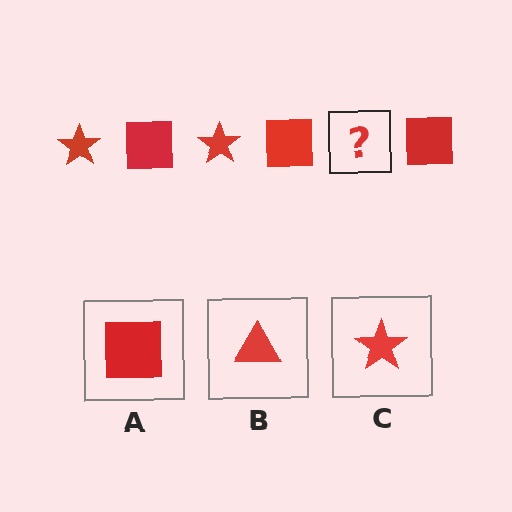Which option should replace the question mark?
Option C.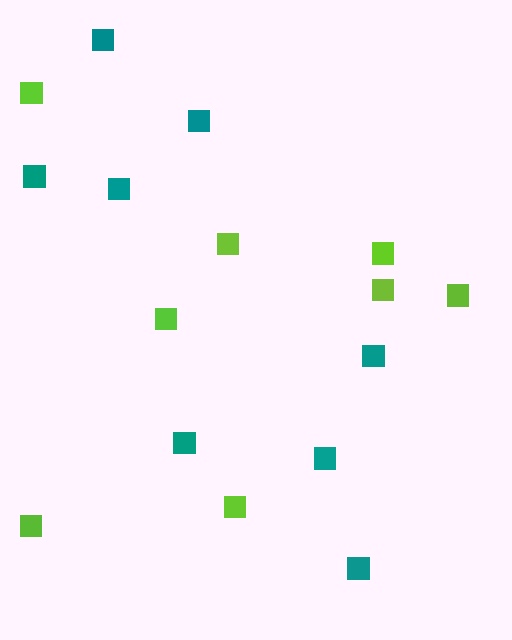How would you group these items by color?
There are 2 groups: one group of lime squares (8) and one group of teal squares (8).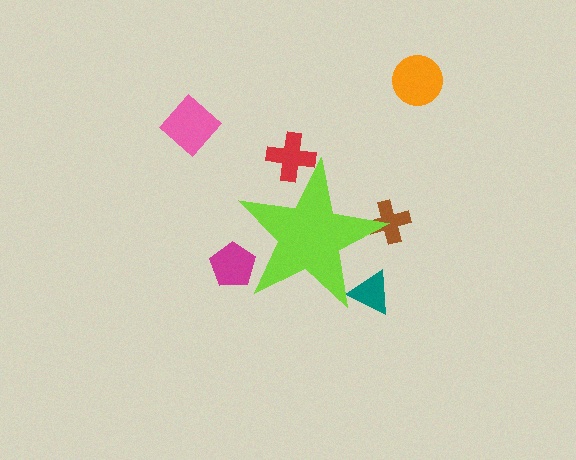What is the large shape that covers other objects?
A lime star.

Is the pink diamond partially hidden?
No, the pink diamond is fully visible.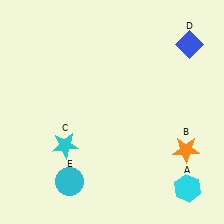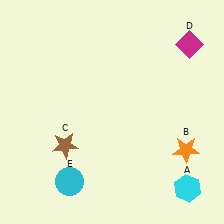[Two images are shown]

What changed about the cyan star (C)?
In Image 1, C is cyan. In Image 2, it changed to brown.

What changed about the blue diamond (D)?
In Image 1, D is blue. In Image 2, it changed to magenta.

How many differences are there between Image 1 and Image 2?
There are 2 differences between the two images.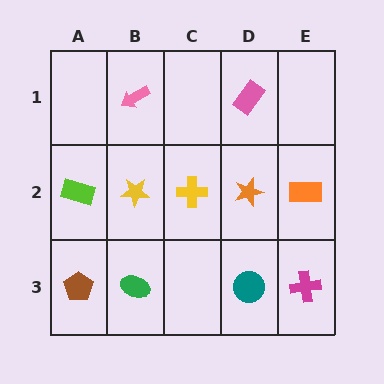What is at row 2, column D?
An orange star.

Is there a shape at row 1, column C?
No, that cell is empty.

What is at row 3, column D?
A teal circle.